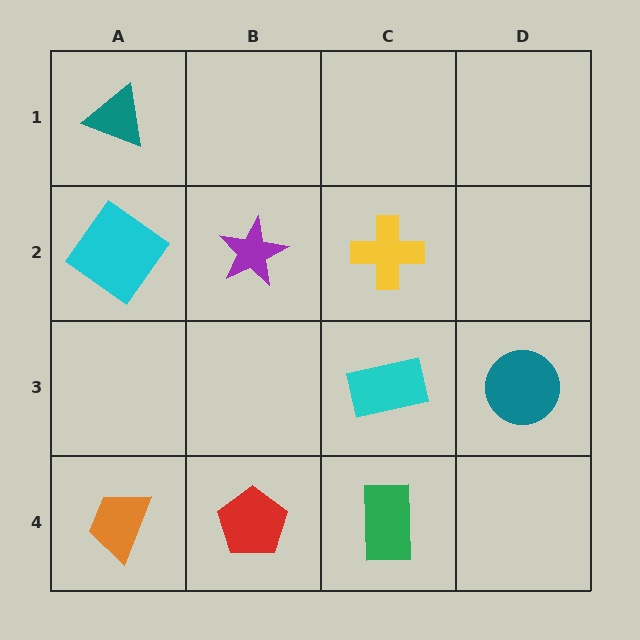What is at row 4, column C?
A green rectangle.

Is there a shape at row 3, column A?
No, that cell is empty.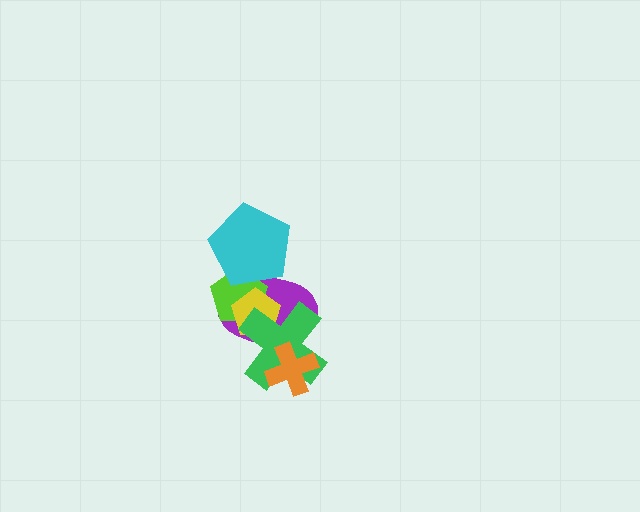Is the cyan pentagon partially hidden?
No, no other shape covers it.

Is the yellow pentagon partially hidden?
Yes, it is partially covered by another shape.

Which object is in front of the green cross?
The orange cross is in front of the green cross.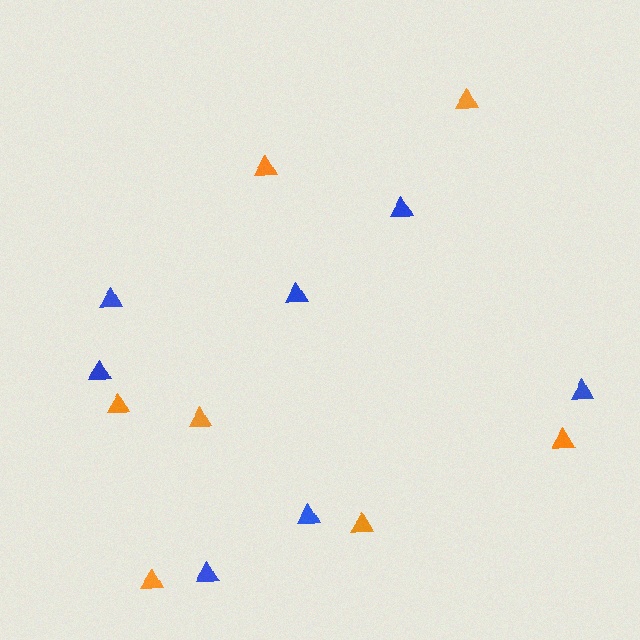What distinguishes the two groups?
There are 2 groups: one group of orange triangles (7) and one group of blue triangles (7).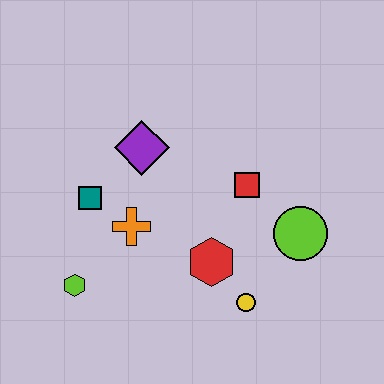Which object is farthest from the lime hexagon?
The lime circle is farthest from the lime hexagon.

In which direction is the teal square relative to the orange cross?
The teal square is to the left of the orange cross.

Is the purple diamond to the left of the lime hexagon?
No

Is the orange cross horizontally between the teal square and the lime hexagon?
No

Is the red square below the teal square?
No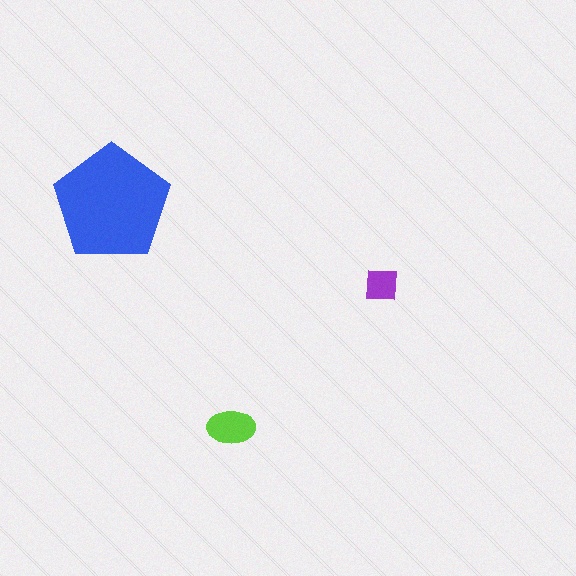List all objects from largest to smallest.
The blue pentagon, the lime ellipse, the purple square.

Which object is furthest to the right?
The purple square is rightmost.